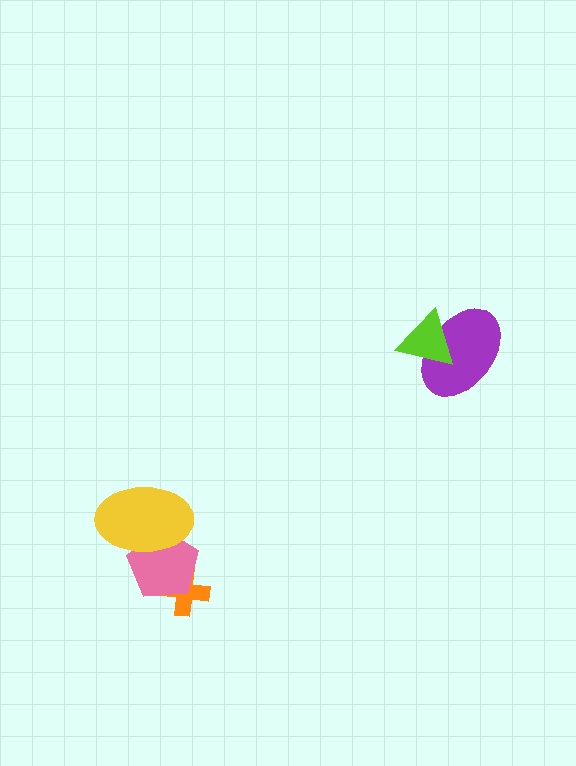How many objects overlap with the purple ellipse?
1 object overlaps with the purple ellipse.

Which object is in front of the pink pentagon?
The yellow ellipse is in front of the pink pentagon.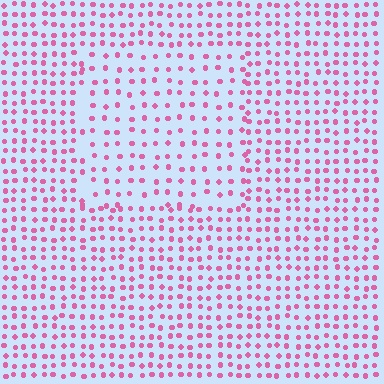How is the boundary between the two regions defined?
The boundary is defined by a change in element density (approximately 1.6x ratio). All elements are the same color, size, and shape.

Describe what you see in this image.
The image contains small pink elements arranged at two different densities. A rectangle-shaped region is visible where the elements are less densely packed than the surrounding area.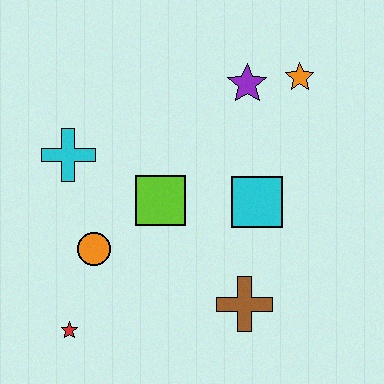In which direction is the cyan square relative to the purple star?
The cyan square is below the purple star.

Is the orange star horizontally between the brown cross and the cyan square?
No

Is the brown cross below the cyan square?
Yes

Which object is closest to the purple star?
The orange star is closest to the purple star.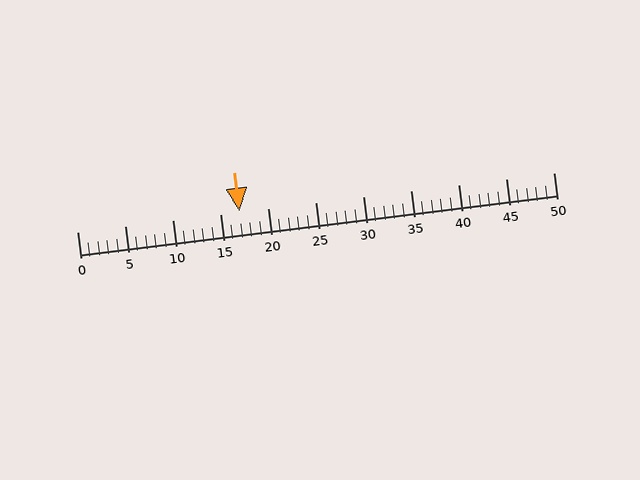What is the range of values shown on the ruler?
The ruler shows values from 0 to 50.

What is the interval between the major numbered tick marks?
The major tick marks are spaced 5 units apart.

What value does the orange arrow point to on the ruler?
The orange arrow points to approximately 17.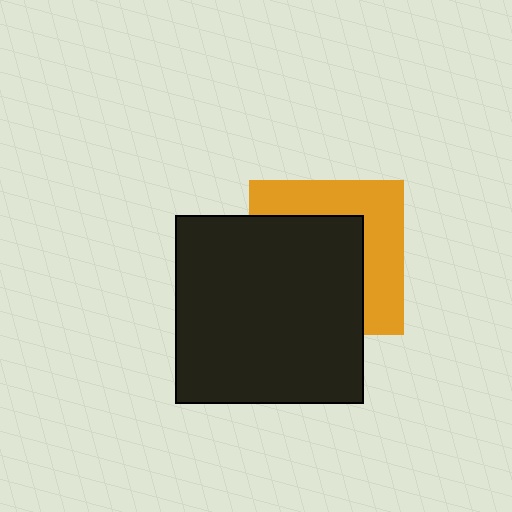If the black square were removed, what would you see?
You would see the complete orange square.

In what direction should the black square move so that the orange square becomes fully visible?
The black square should move toward the lower-left. That is the shortest direction to clear the overlap and leave the orange square fully visible.